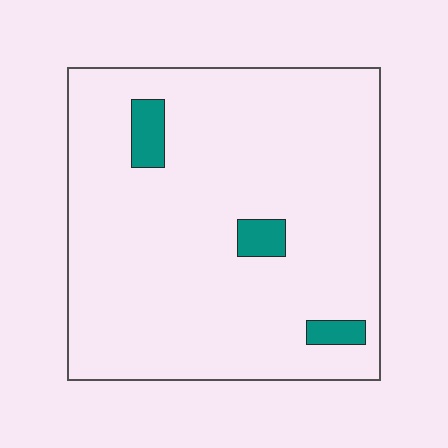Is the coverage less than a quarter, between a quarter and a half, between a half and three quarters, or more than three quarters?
Less than a quarter.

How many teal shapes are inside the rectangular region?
3.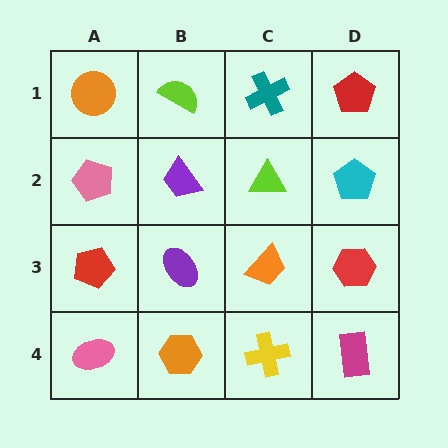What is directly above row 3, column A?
A pink pentagon.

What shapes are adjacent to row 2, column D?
A red pentagon (row 1, column D), a red hexagon (row 3, column D), a lime triangle (row 2, column C).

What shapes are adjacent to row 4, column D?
A red hexagon (row 3, column D), a yellow cross (row 4, column C).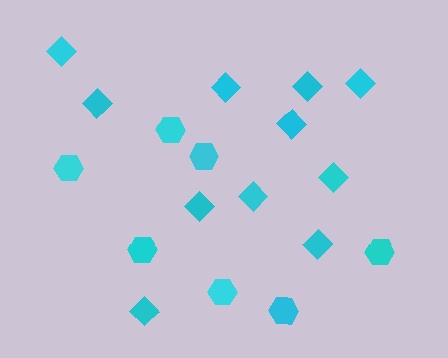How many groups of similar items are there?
There are 2 groups: one group of diamonds (11) and one group of hexagons (7).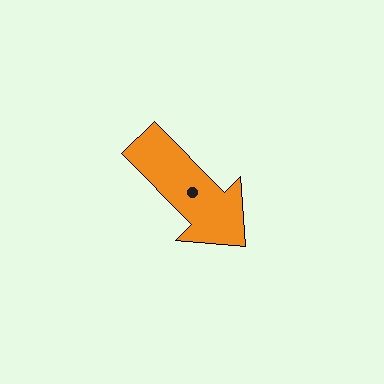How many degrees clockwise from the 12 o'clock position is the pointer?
Approximately 135 degrees.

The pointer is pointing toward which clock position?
Roughly 5 o'clock.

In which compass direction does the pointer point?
Southeast.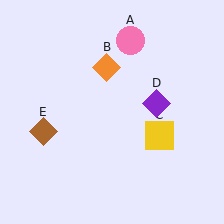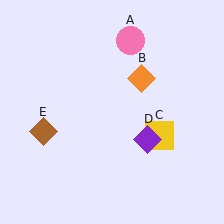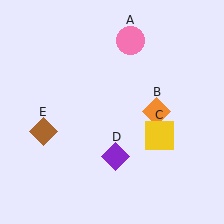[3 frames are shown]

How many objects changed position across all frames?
2 objects changed position: orange diamond (object B), purple diamond (object D).